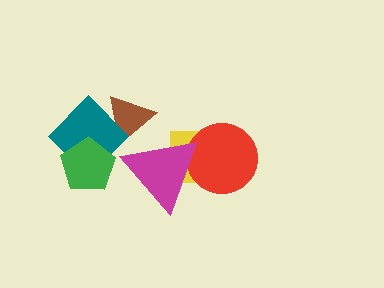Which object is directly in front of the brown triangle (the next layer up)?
The teal diamond is directly in front of the brown triangle.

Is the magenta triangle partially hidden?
No, no other shape covers it.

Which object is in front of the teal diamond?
The green pentagon is in front of the teal diamond.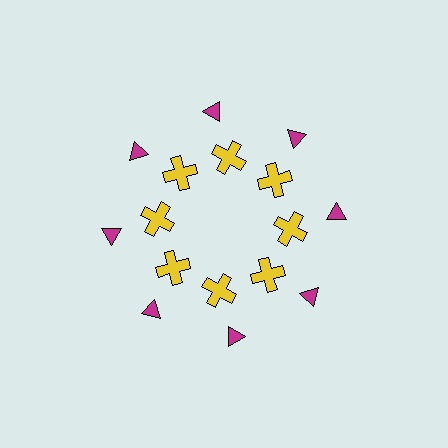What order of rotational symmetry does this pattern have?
This pattern has 8-fold rotational symmetry.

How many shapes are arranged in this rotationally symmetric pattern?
There are 16 shapes, arranged in 8 groups of 2.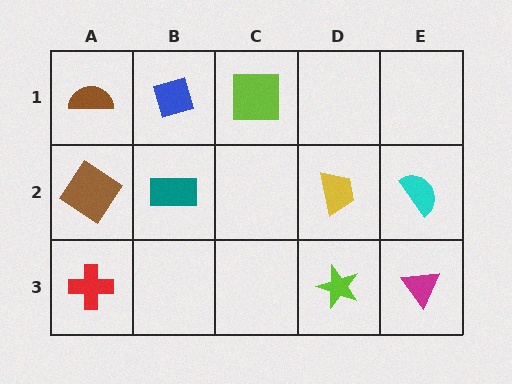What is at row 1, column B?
A blue diamond.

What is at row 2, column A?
A brown diamond.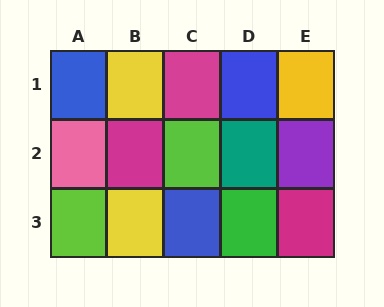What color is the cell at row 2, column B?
Magenta.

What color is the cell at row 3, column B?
Yellow.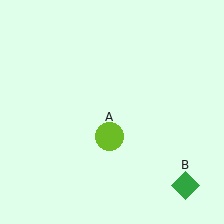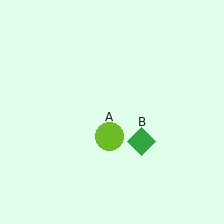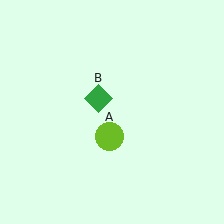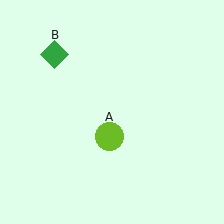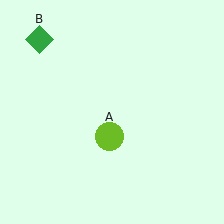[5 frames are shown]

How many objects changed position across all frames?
1 object changed position: green diamond (object B).